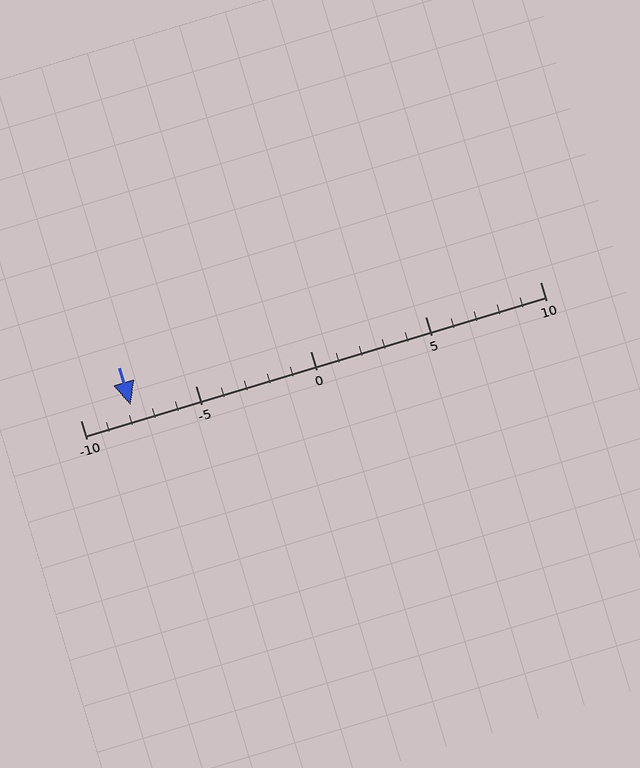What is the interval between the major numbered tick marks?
The major tick marks are spaced 5 units apart.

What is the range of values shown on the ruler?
The ruler shows values from -10 to 10.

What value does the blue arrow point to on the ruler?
The blue arrow points to approximately -8.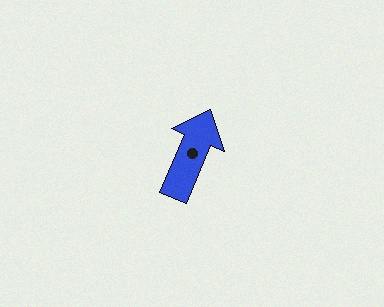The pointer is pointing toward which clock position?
Roughly 1 o'clock.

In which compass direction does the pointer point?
Northeast.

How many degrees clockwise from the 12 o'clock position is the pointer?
Approximately 23 degrees.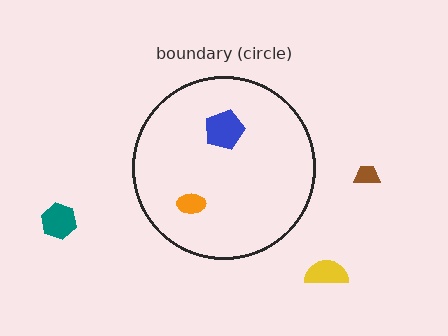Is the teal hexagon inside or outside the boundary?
Outside.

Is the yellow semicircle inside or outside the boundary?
Outside.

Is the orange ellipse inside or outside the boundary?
Inside.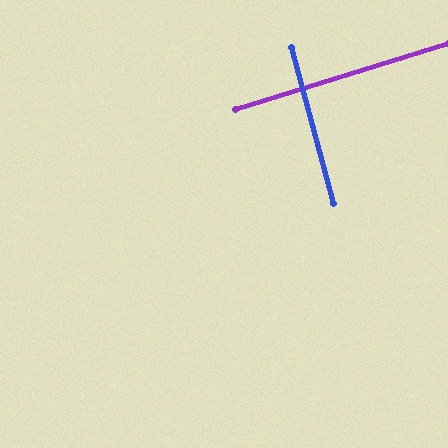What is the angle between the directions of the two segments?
Approximately 88 degrees.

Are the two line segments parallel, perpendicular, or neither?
Perpendicular — they meet at approximately 88°.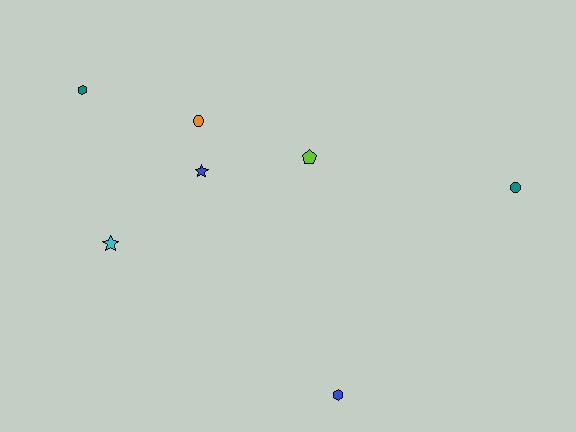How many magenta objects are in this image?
There are no magenta objects.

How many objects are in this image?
There are 7 objects.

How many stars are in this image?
There are 2 stars.